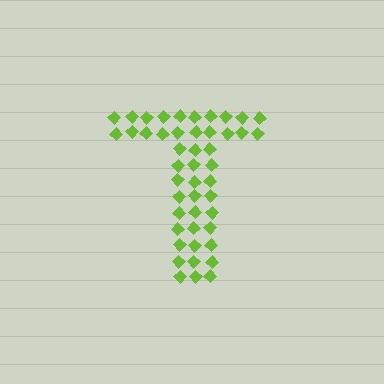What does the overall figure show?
The overall figure shows the letter T.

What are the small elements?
The small elements are diamonds.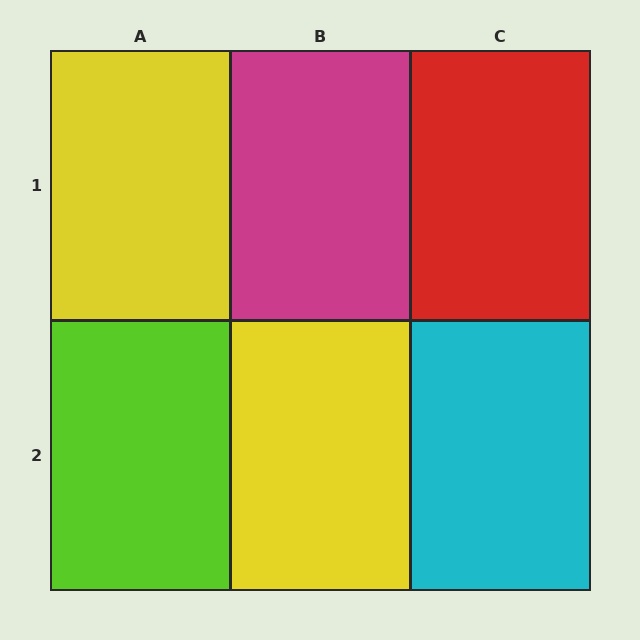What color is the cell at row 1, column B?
Magenta.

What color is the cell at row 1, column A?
Yellow.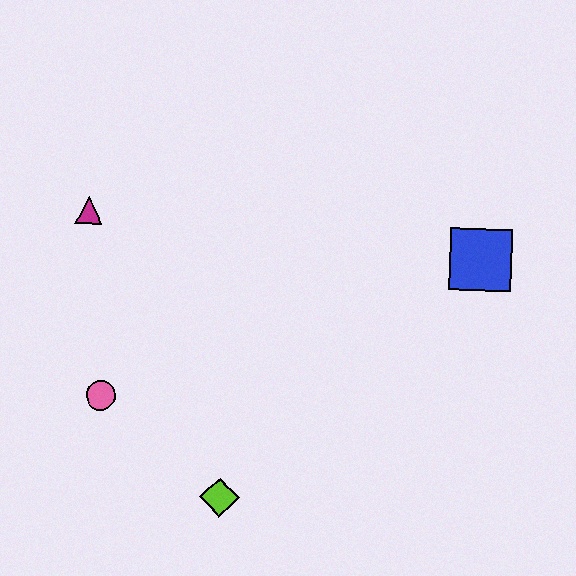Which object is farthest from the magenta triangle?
The blue square is farthest from the magenta triangle.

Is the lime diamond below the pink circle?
Yes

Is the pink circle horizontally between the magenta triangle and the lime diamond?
Yes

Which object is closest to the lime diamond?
The pink circle is closest to the lime diamond.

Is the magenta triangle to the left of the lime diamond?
Yes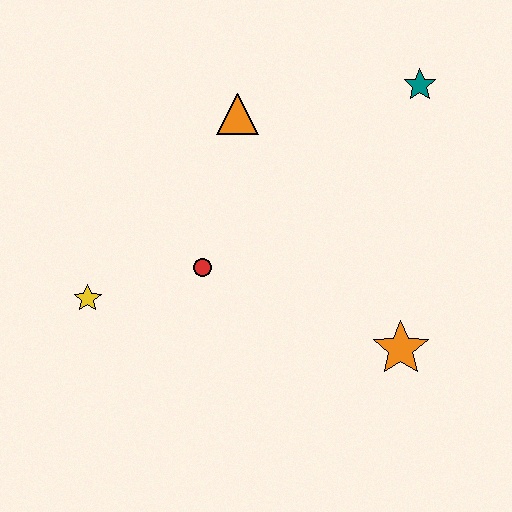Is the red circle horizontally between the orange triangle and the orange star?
No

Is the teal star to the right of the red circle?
Yes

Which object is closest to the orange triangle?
The red circle is closest to the orange triangle.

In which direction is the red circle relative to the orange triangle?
The red circle is below the orange triangle.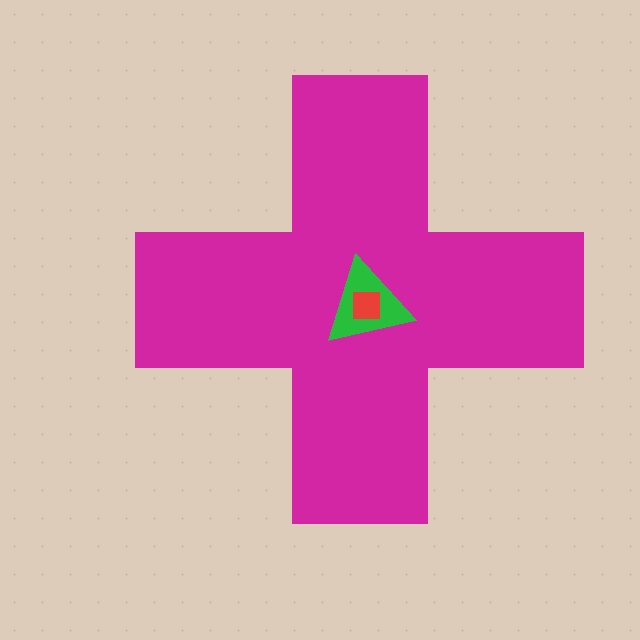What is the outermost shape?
The magenta cross.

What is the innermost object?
The red square.